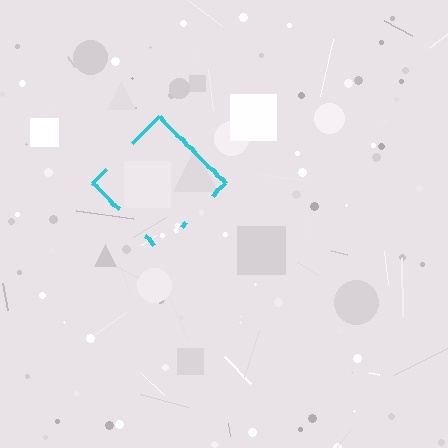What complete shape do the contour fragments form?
The contour fragments form a diamond.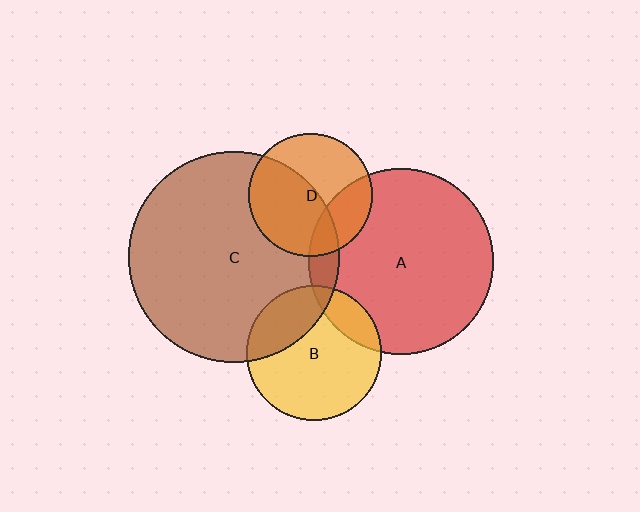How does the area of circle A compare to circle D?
Approximately 2.3 times.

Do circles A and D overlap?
Yes.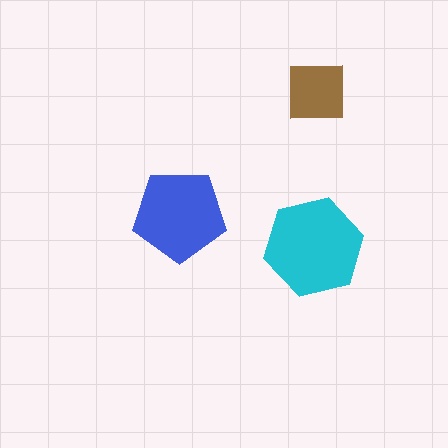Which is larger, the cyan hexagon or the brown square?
The cyan hexagon.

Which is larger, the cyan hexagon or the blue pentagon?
The cyan hexagon.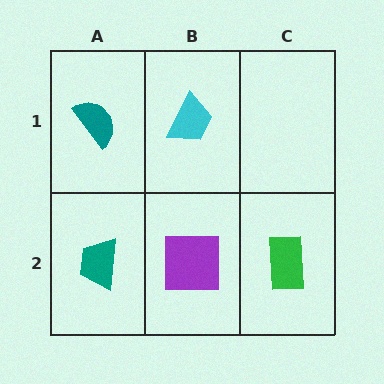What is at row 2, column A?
A teal trapezoid.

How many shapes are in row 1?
2 shapes.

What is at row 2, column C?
A green rectangle.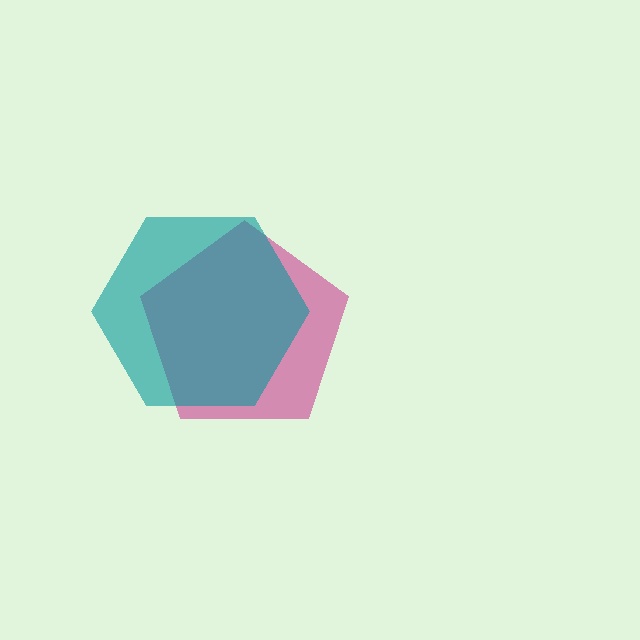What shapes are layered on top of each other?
The layered shapes are: a magenta pentagon, a teal hexagon.